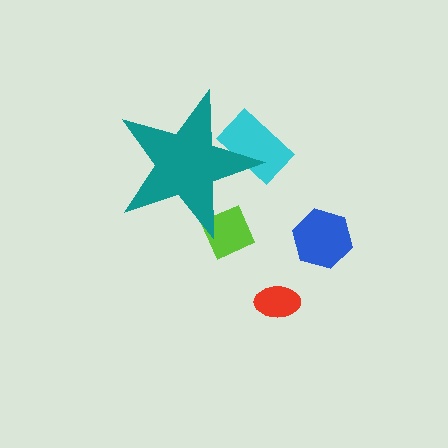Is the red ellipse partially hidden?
No, the red ellipse is fully visible.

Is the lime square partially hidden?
Yes, the lime square is partially hidden behind the teal star.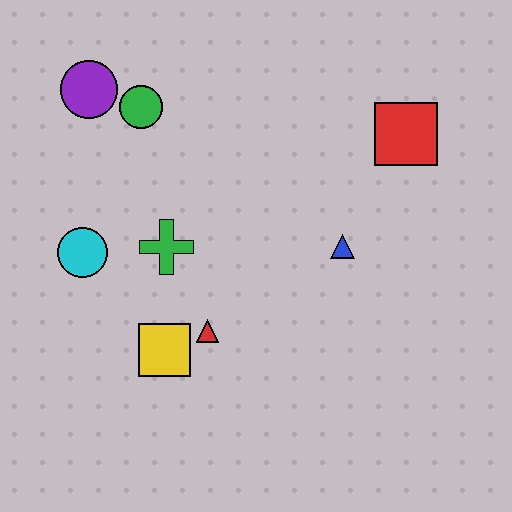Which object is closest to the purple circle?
The green circle is closest to the purple circle.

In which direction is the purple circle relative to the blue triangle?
The purple circle is to the left of the blue triangle.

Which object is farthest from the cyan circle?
The red square is farthest from the cyan circle.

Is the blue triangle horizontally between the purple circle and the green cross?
No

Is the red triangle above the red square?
No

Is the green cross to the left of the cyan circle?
No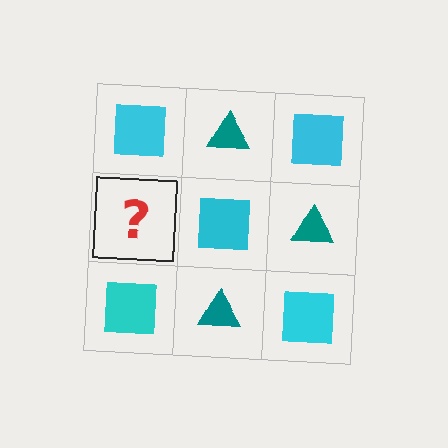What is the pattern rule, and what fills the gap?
The rule is that it alternates cyan square and teal triangle in a checkerboard pattern. The gap should be filled with a teal triangle.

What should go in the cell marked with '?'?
The missing cell should contain a teal triangle.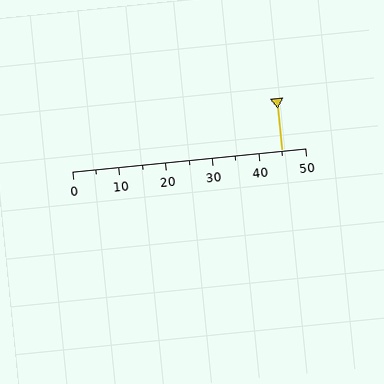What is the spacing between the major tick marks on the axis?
The major ticks are spaced 10 apart.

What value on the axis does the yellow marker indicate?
The marker indicates approximately 45.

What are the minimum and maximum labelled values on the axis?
The axis runs from 0 to 50.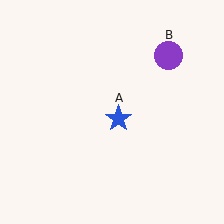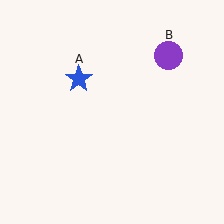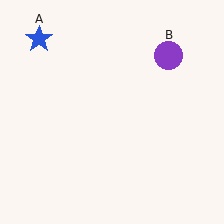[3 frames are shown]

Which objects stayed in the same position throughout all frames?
Purple circle (object B) remained stationary.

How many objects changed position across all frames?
1 object changed position: blue star (object A).